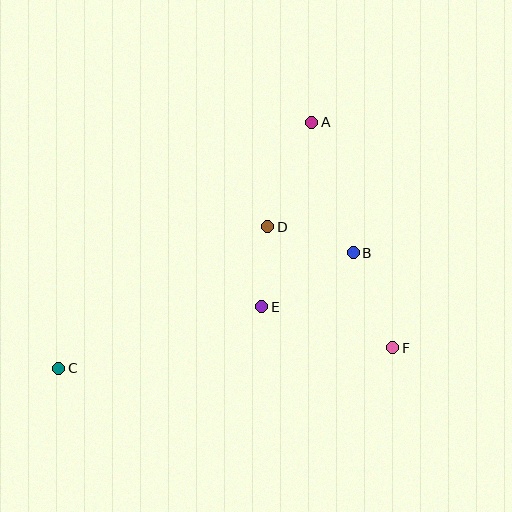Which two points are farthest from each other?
Points A and C are farthest from each other.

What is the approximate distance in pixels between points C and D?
The distance between C and D is approximately 252 pixels.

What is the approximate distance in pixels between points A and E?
The distance between A and E is approximately 191 pixels.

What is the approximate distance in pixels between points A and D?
The distance between A and D is approximately 114 pixels.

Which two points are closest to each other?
Points D and E are closest to each other.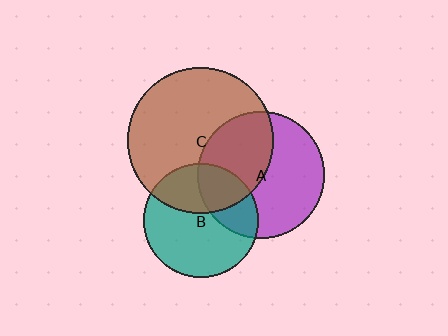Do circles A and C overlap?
Yes.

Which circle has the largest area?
Circle C (brown).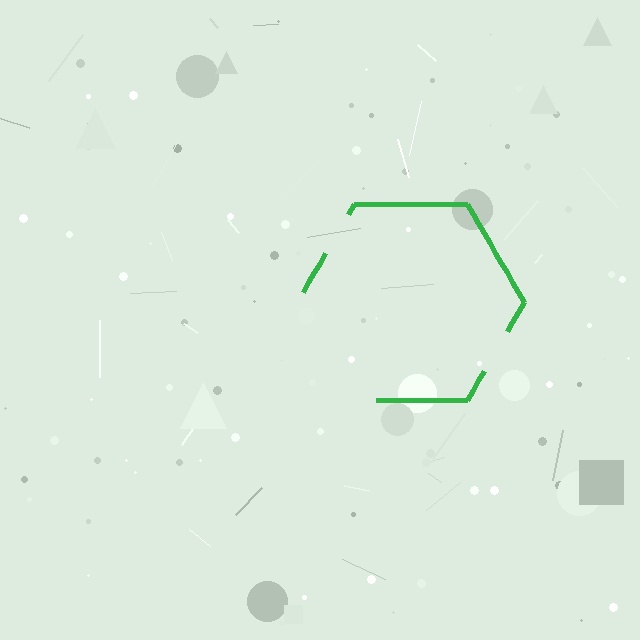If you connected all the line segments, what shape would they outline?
They would outline a hexagon.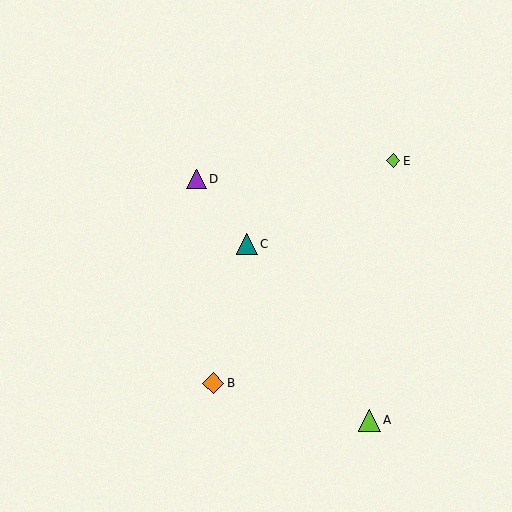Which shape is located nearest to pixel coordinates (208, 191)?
The purple triangle (labeled D) at (197, 179) is nearest to that location.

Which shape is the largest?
The lime triangle (labeled A) is the largest.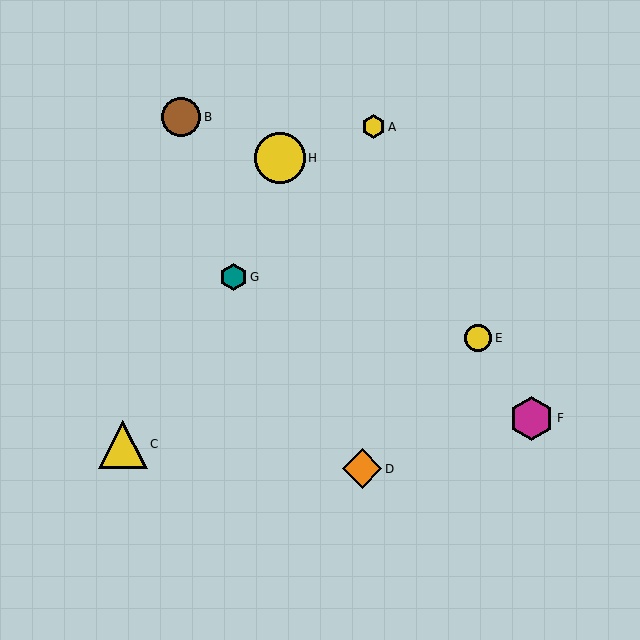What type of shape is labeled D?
Shape D is an orange diamond.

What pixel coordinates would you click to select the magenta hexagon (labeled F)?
Click at (532, 418) to select the magenta hexagon F.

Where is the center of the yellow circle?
The center of the yellow circle is at (478, 338).